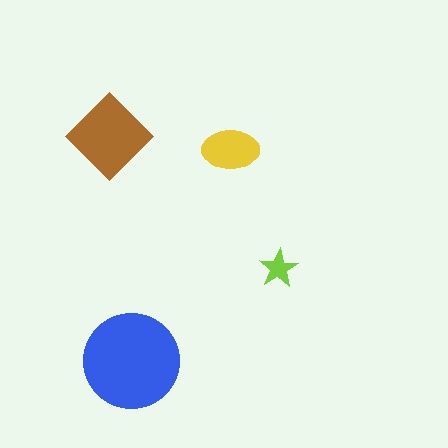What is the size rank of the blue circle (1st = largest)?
1st.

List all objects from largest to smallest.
The blue circle, the brown diamond, the yellow ellipse, the lime star.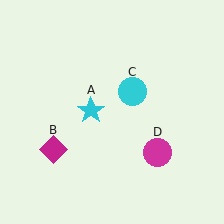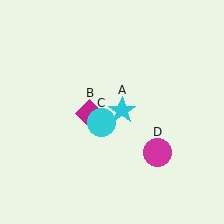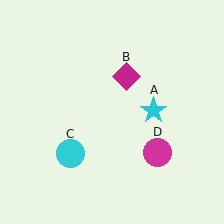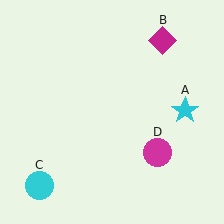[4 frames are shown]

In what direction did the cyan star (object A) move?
The cyan star (object A) moved right.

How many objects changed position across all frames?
3 objects changed position: cyan star (object A), magenta diamond (object B), cyan circle (object C).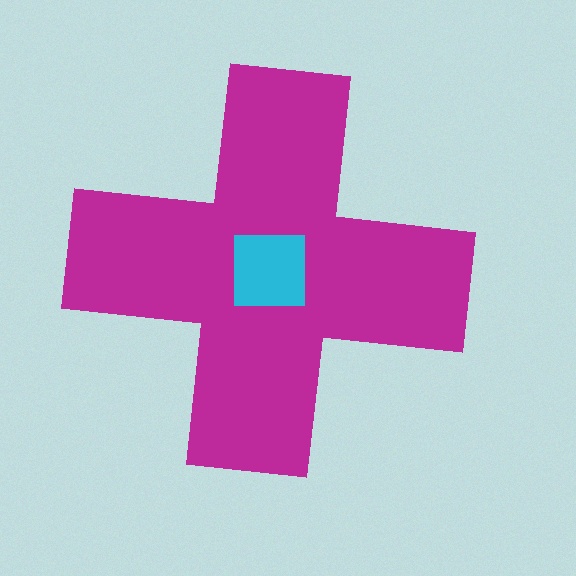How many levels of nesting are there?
2.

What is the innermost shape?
The cyan square.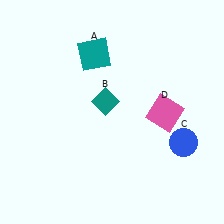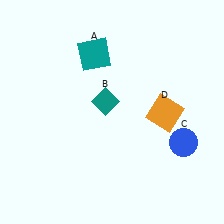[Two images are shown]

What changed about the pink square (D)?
In Image 1, D is pink. In Image 2, it changed to orange.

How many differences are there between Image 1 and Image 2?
There is 1 difference between the two images.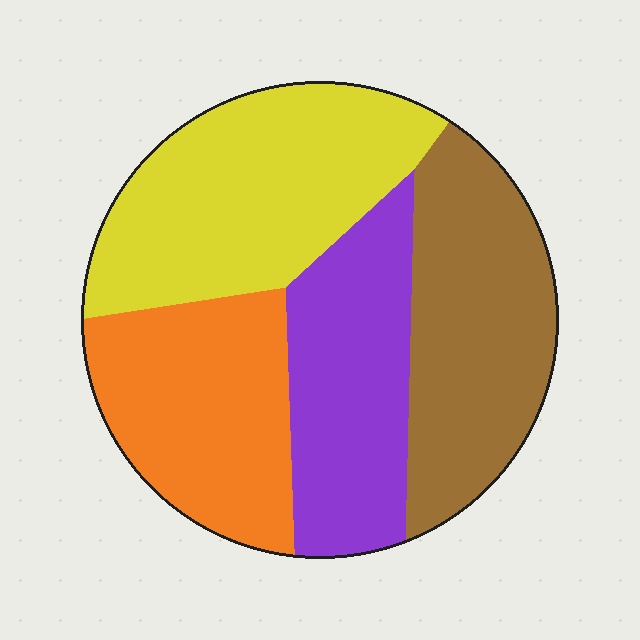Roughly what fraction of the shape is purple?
Purple takes up about one fifth (1/5) of the shape.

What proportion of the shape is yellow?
Yellow covers around 30% of the shape.